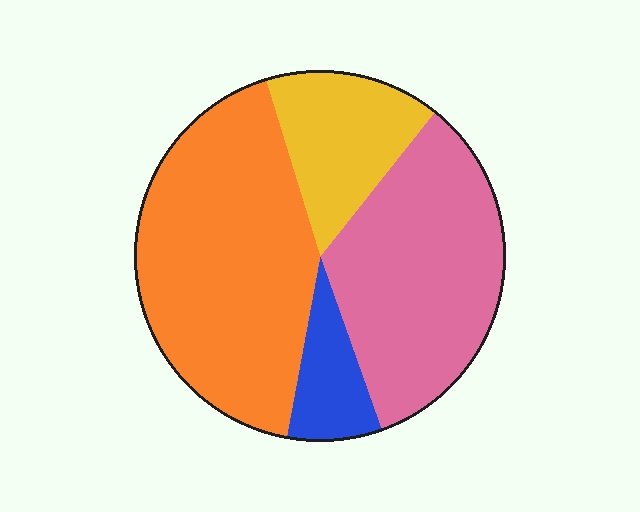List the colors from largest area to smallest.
From largest to smallest: orange, pink, yellow, blue.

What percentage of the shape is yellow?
Yellow covers about 15% of the shape.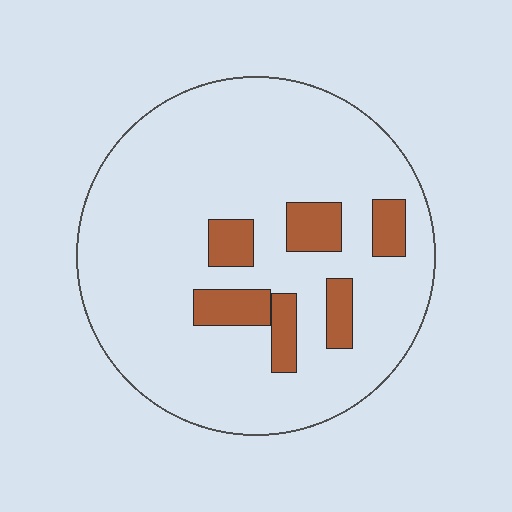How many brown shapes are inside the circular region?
6.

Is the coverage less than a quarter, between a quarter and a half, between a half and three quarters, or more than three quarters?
Less than a quarter.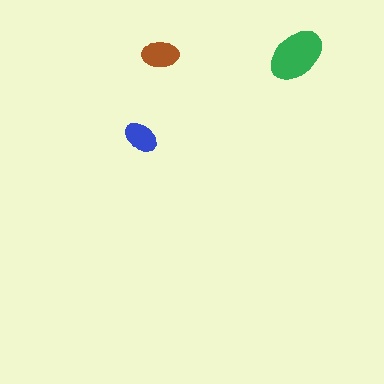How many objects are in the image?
There are 3 objects in the image.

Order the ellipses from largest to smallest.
the green one, the brown one, the blue one.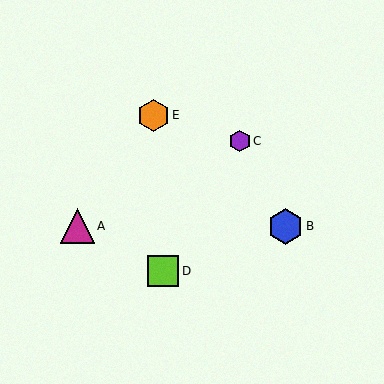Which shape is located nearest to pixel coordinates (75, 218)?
The magenta triangle (labeled A) at (77, 226) is nearest to that location.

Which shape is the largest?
The blue hexagon (labeled B) is the largest.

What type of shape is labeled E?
Shape E is an orange hexagon.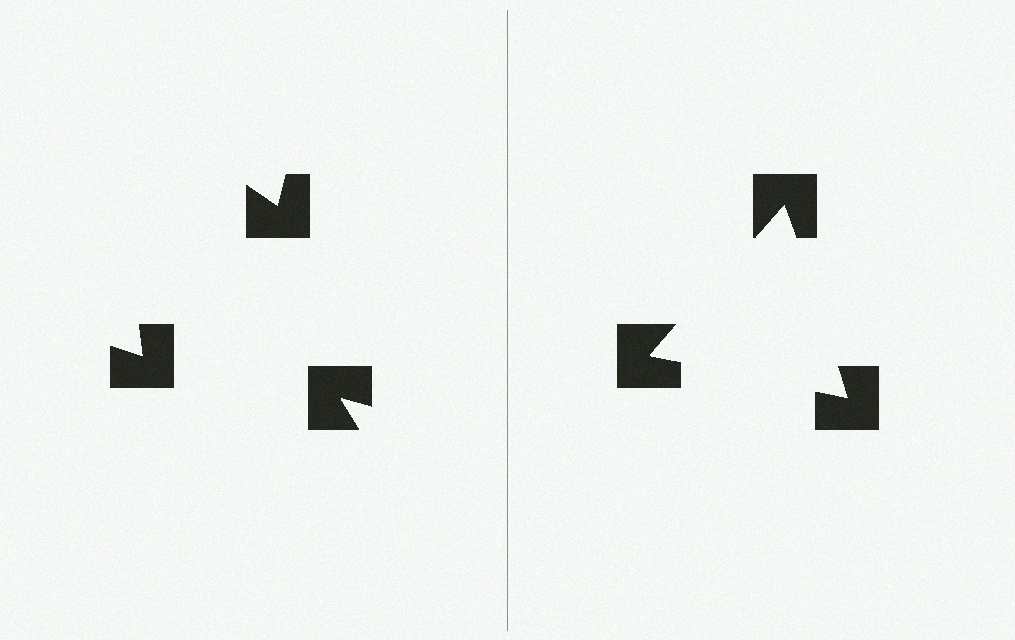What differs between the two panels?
The notched squares are positioned identically on both sides; only the wedge orientations differ. On the right they align to a triangle; on the left they are misaligned.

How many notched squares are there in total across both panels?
6 — 3 on each side.